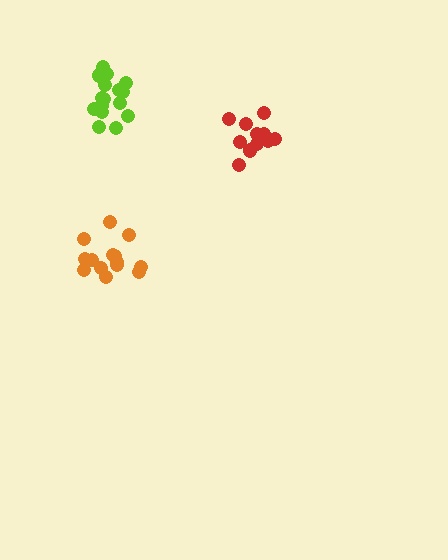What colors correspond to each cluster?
The clusters are colored: lime, red, orange.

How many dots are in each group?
Group 1: 16 dots, Group 2: 12 dots, Group 3: 14 dots (42 total).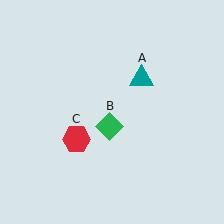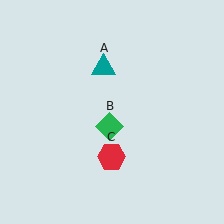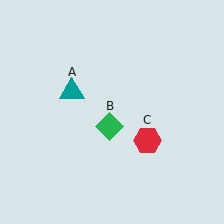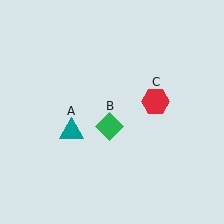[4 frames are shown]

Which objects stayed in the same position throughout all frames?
Green diamond (object B) remained stationary.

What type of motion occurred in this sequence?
The teal triangle (object A), red hexagon (object C) rotated counterclockwise around the center of the scene.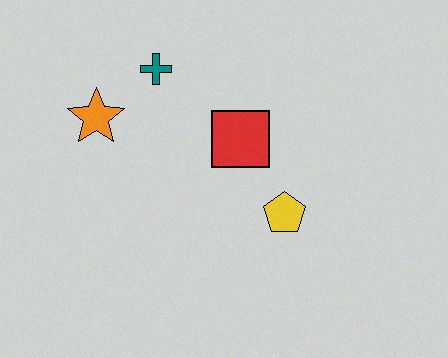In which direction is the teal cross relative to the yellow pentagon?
The teal cross is above the yellow pentagon.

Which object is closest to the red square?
The yellow pentagon is closest to the red square.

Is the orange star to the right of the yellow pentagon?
No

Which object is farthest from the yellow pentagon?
The orange star is farthest from the yellow pentagon.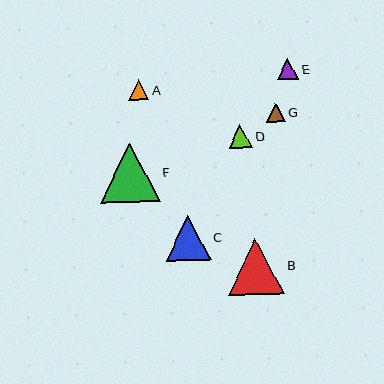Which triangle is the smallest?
Triangle G is the smallest with a size of approximately 19 pixels.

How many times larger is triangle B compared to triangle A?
Triangle B is approximately 2.8 times the size of triangle A.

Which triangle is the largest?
Triangle F is the largest with a size of approximately 60 pixels.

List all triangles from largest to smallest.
From largest to smallest: F, B, C, D, E, A, G.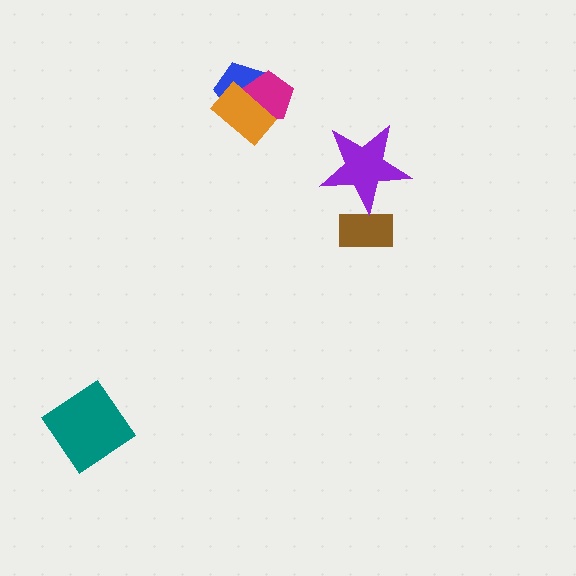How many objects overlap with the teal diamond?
0 objects overlap with the teal diamond.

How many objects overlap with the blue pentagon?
2 objects overlap with the blue pentagon.